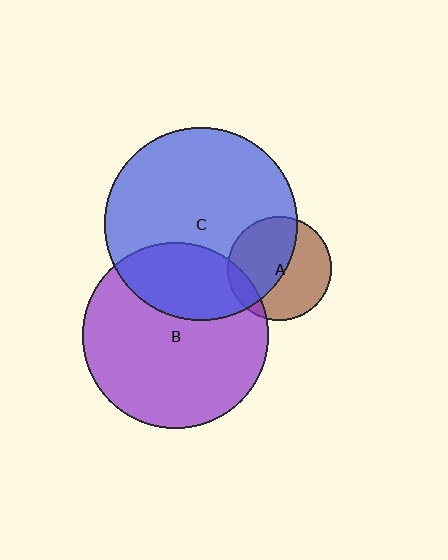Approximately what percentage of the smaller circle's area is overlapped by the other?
Approximately 30%.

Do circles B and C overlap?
Yes.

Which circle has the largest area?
Circle C (blue).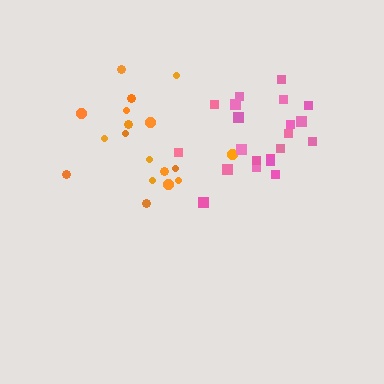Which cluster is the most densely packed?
Pink.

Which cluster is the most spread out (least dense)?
Orange.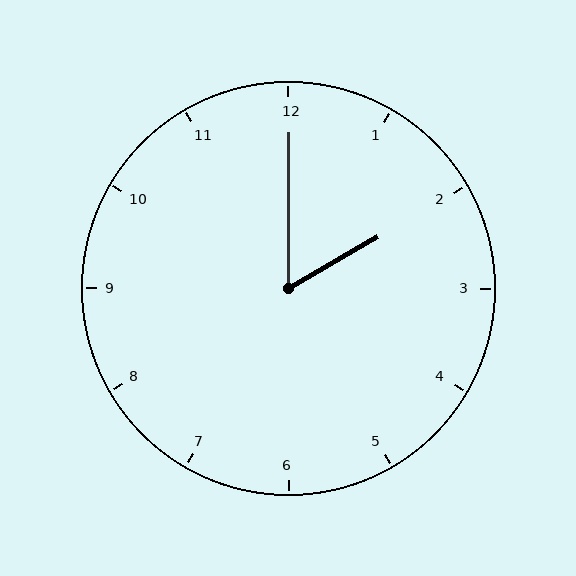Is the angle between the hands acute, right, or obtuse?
It is acute.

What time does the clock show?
2:00.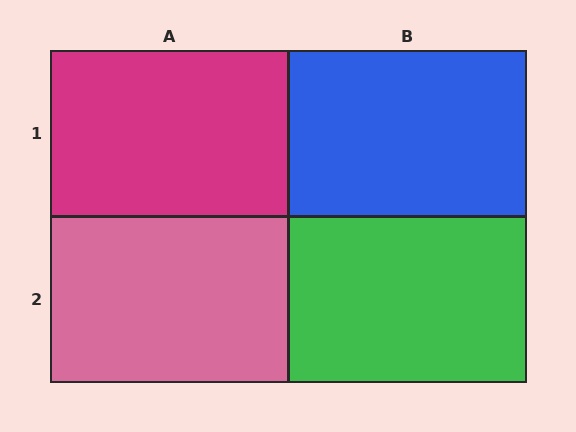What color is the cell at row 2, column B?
Green.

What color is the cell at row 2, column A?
Pink.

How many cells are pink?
1 cell is pink.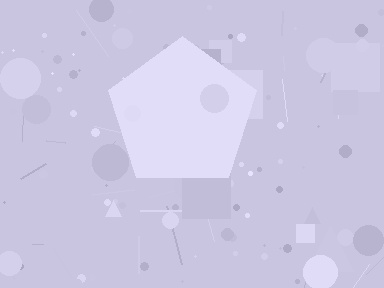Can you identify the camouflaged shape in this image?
The camouflaged shape is a pentagon.